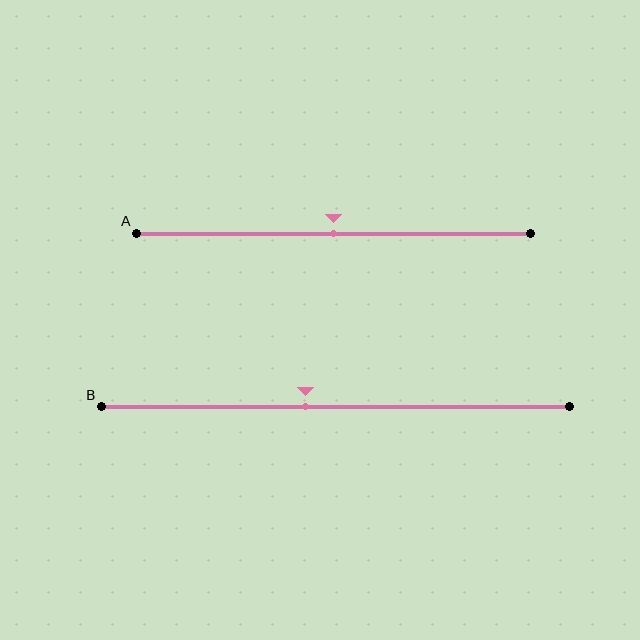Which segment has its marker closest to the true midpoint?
Segment A has its marker closest to the true midpoint.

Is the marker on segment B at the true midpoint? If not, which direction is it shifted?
No, the marker on segment B is shifted to the left by about 6% of the segment length.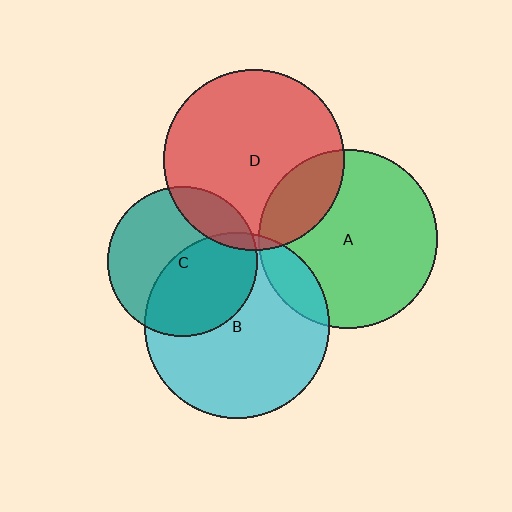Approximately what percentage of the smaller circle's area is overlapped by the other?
Approximately 50%.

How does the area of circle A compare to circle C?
Approximately 1.4 times.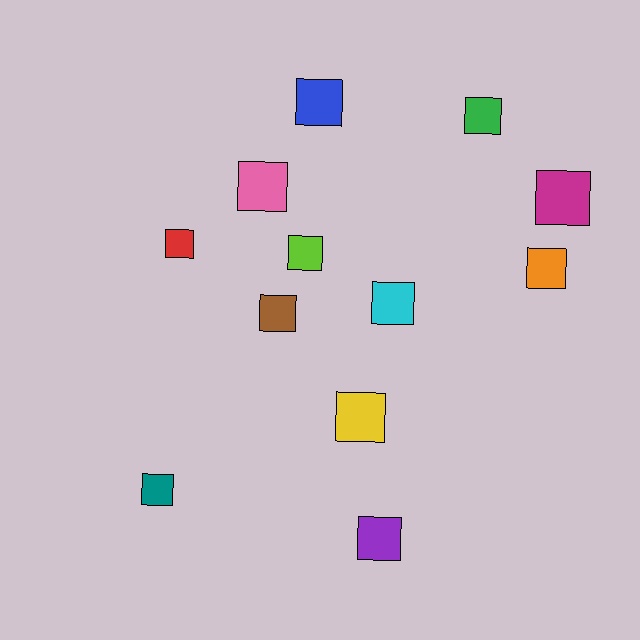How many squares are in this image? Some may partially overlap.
There are 12 squares.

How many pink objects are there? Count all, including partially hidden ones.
There is 1 pink object.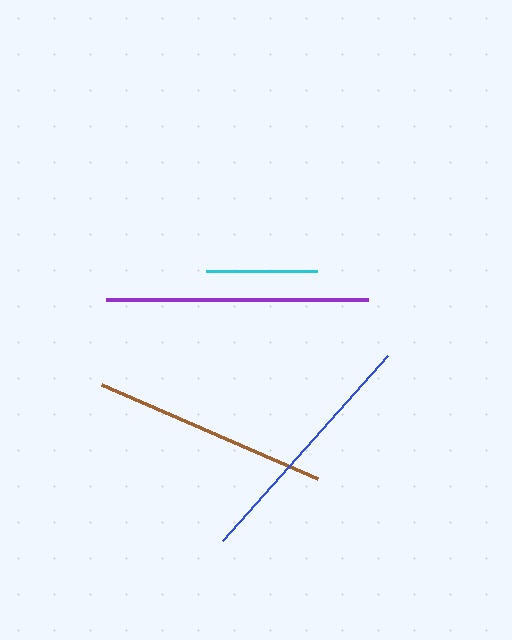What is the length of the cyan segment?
The cyan segment is approximately 111 pixels long.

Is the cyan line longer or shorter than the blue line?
The blue line is longer than the cyan line.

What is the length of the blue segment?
The blue segment is approximately 248 pixels long.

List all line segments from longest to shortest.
From longest to shortest: purple, blue, brown, cyan.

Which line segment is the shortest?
The cyan line is the shortest at approximately 111 pixels.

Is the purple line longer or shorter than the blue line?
The purple line is longer than the blue line.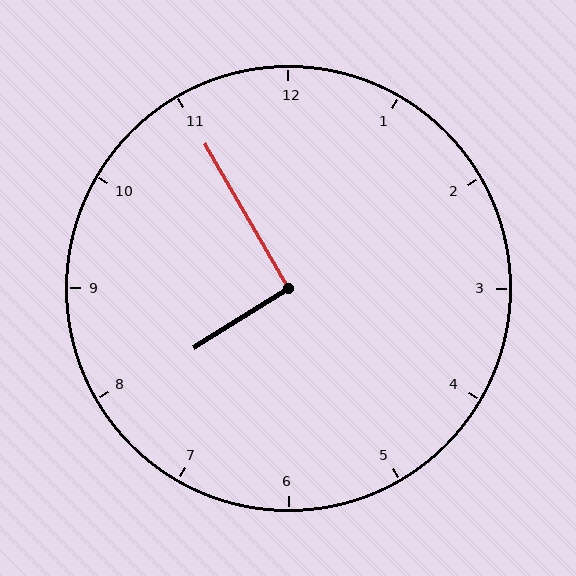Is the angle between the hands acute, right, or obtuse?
It is right.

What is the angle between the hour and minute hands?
Approximately 92 degrees.